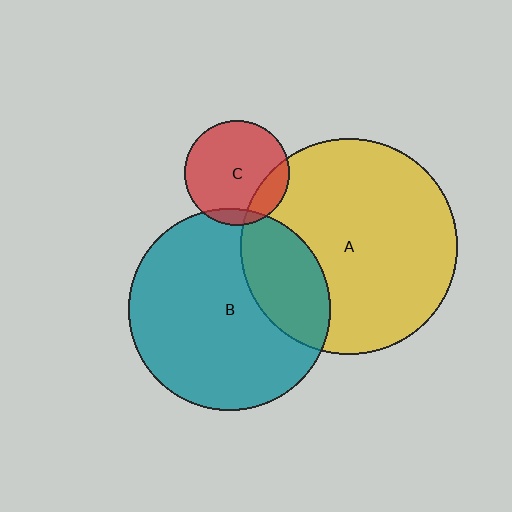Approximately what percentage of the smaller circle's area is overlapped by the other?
Approximately 25%.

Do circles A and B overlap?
Yes.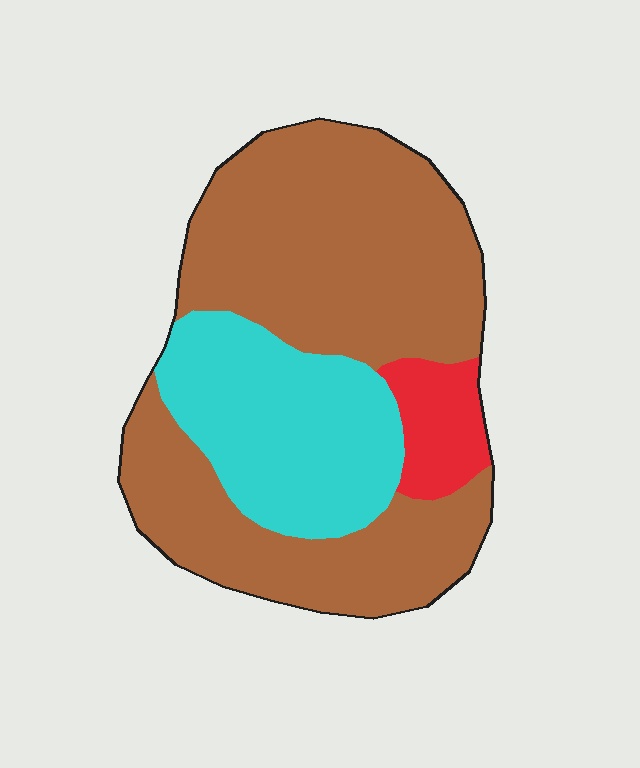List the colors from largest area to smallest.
From largest to smallest: brown, cyan, red.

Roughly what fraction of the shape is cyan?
Cyan takes up about one quarter (1/4) of the shape.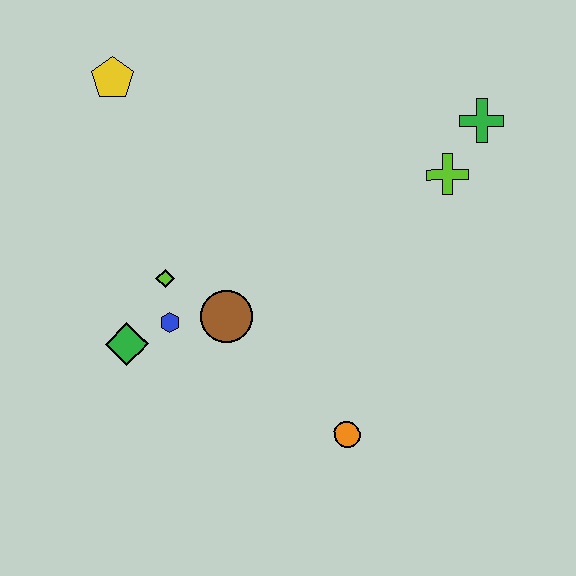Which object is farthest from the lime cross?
The green diamond is farthest from the lime cross.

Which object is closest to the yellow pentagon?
The lime diamond is closest to the yellow pentagon.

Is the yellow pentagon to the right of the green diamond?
No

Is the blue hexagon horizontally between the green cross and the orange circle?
No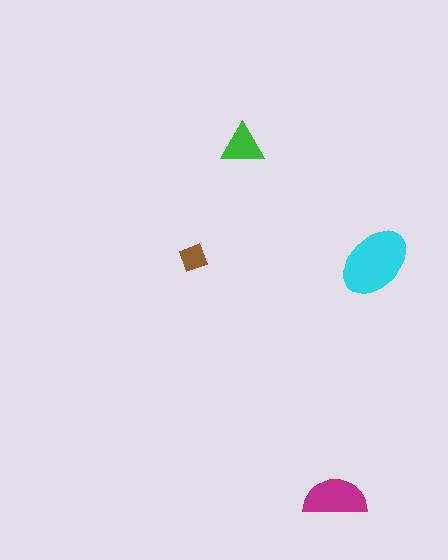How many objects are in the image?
There are 4 objects in the image.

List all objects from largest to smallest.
The cyan ellipse, the magenta semicircle, the green triangle, the brown diamond.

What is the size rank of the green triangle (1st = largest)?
3rd.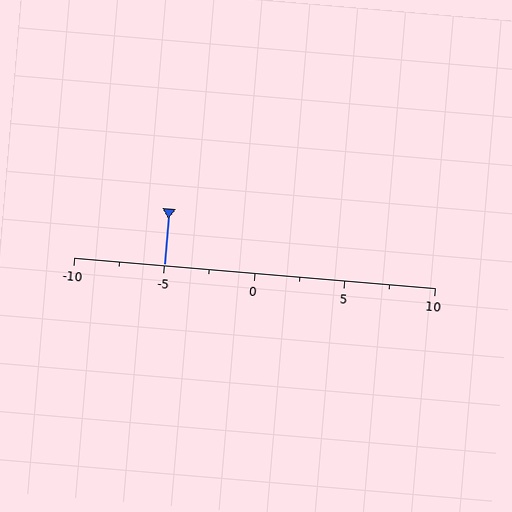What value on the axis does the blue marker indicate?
The marker indicates approximately -5.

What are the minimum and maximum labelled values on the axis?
The axis runs from -10 to 10.